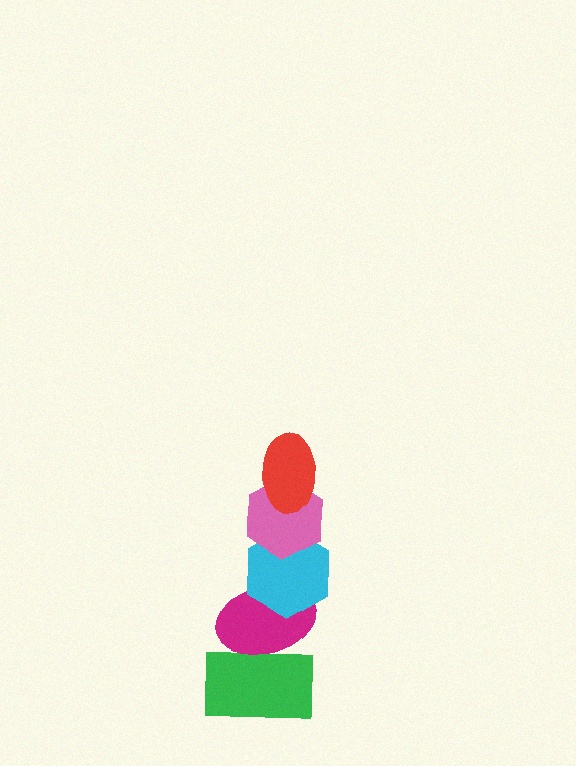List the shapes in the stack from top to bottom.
From top to bottom: the red ellipse, the pink hexagon, the cyan hexagon, the magenta ellipse, the green rectangle.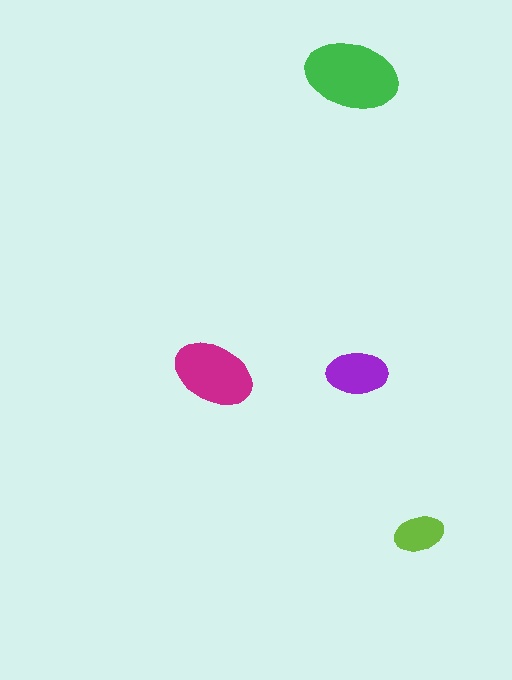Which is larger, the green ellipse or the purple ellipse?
The green one.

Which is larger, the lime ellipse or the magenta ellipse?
The magenta one.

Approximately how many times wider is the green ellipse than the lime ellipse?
About 2 times wider.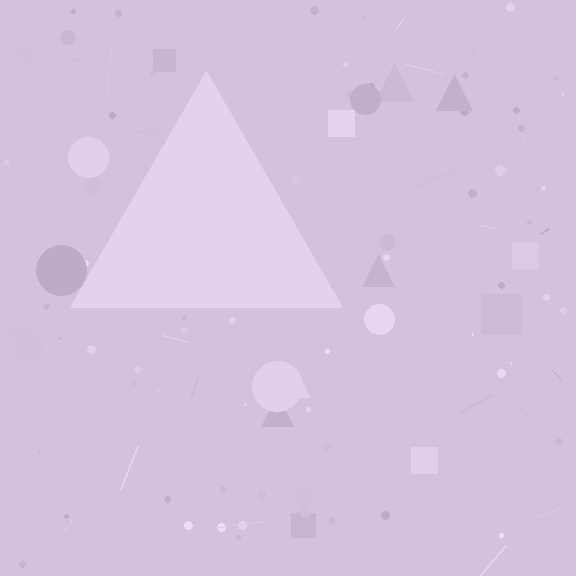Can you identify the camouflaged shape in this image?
The camouflaged shape is a triangle.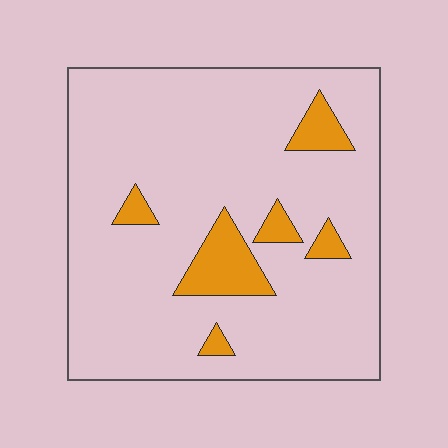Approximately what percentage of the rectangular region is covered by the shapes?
Approximately 10%.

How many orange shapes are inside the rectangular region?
6.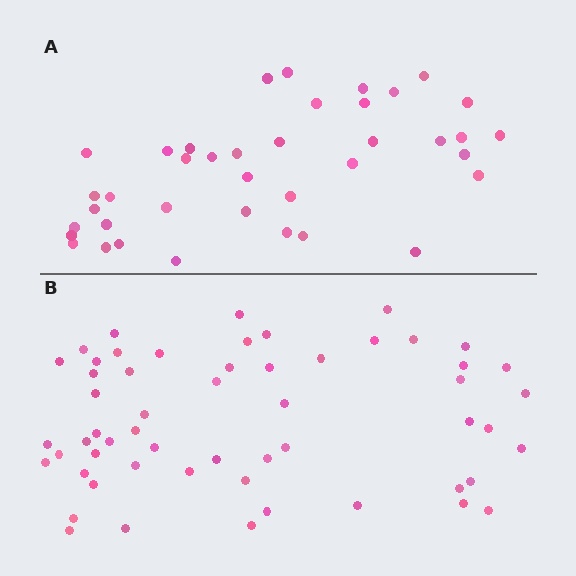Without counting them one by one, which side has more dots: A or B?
Region B (the bottom region) has more dots.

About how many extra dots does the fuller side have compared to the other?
Region B has approximately 15 more dots than region A.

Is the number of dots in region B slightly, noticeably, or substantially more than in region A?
Region B has noticeably more, but not dramatically so. The ratio is roughly 1.4 to 1.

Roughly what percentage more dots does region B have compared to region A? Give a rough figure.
About 45% more.